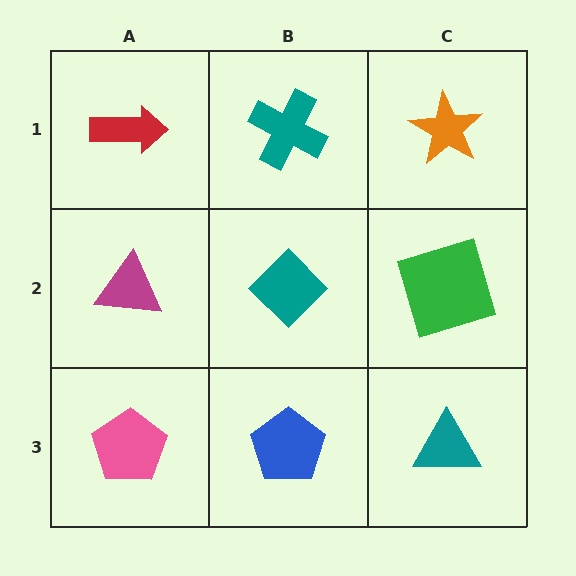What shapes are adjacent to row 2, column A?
A red arrow (row 1, column A), a pink pentagon (row 3, column A), a teal diamond (row 2, column B).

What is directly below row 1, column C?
A green square.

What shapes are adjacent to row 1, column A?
A magenta triangle (row 2, column A), a teal cross (row 1, column B).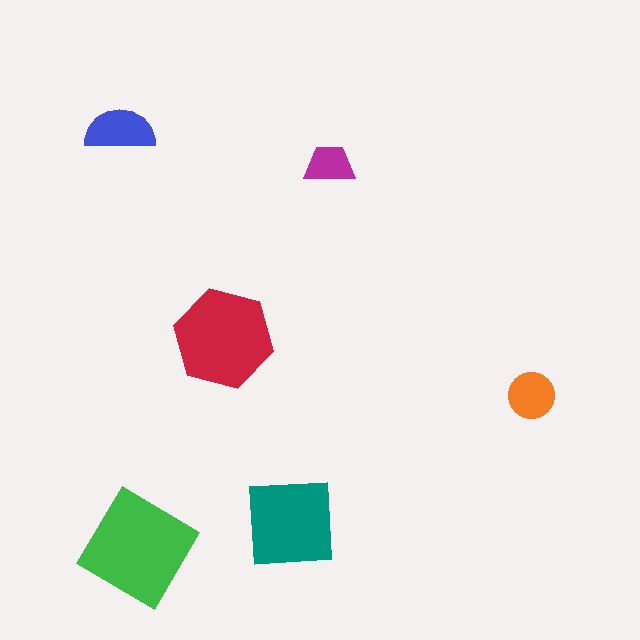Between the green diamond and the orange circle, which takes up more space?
The green diamond.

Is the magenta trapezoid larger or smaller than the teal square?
Smaller.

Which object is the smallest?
The magenta trapezoid.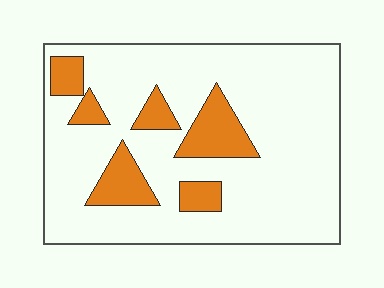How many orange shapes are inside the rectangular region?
6.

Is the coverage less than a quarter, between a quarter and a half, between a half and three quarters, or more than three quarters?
Less than a quarter.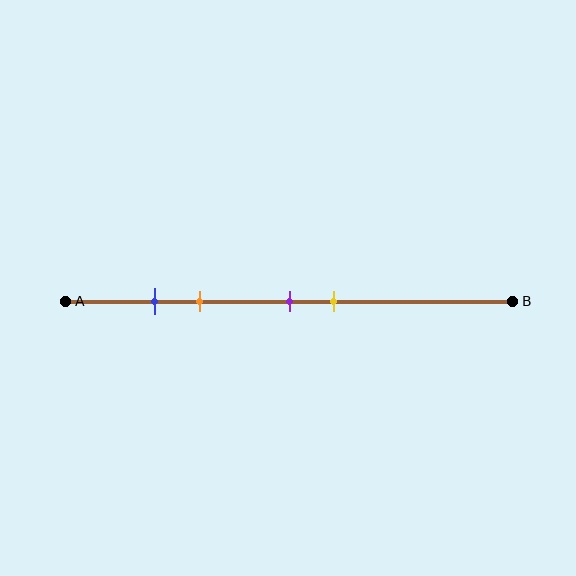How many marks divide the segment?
There are 4 marks dividing the segment.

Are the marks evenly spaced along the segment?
No, the marks are not evenly spaced.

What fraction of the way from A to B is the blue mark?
The blue mark is approximately 20% (0.2) of the way from A to B.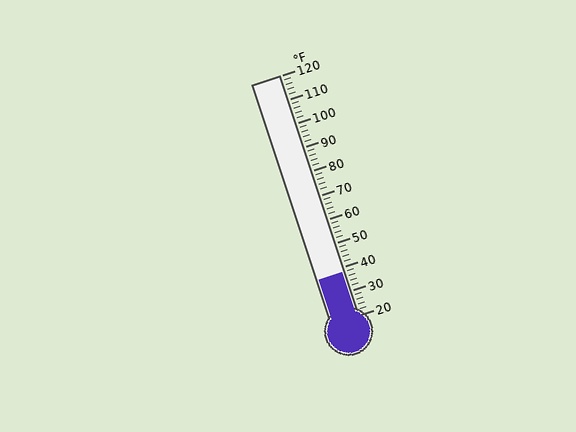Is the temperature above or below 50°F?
The temperature is below 50°F.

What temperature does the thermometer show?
The thermometer shows approximately 38°F.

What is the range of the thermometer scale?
The thermometer scale ranges from 20°F to 120°F.